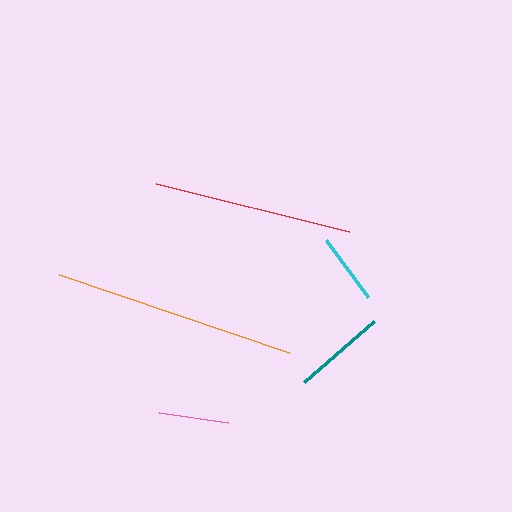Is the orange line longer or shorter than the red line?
The orange line is longer than the red line.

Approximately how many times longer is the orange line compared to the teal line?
The orange line is approximately 2.6 times the length of the teal line.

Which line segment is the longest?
The orange line is the longest at approximately 243 pixels.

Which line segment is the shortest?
The pink line is the shortest at approximately 70 pixels.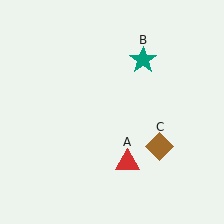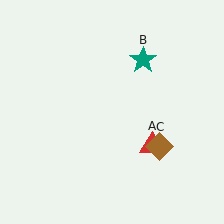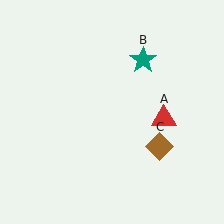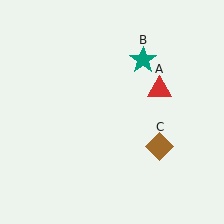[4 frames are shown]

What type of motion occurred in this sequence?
The red triangle (object A) rotated counterclockwise around the center of the scene.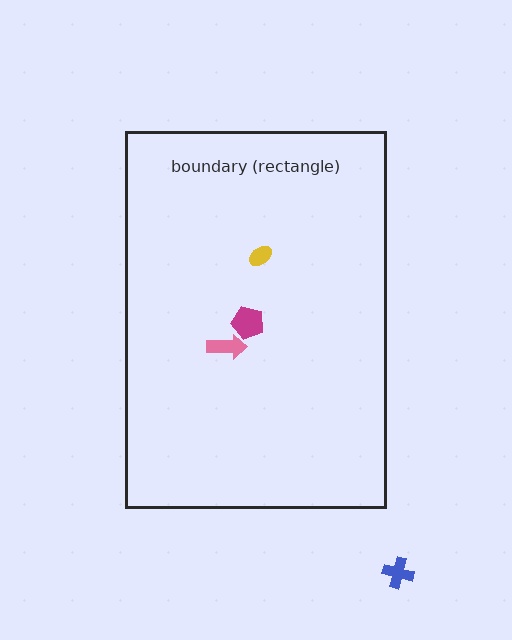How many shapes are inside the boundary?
3 inside, 1 outside.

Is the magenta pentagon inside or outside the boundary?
Inside.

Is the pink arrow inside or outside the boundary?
Inside.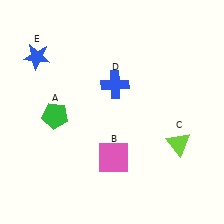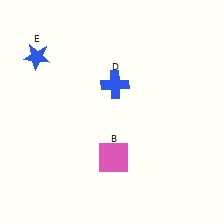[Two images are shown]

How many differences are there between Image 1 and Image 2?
There are 2 differences between the two images.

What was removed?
The lime triangle (C), the green pentagon (A) were removed in Image 2.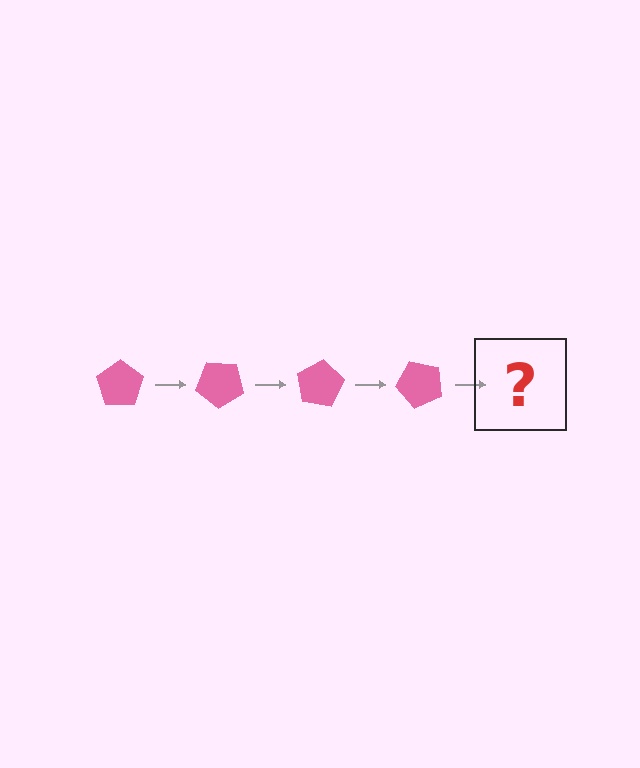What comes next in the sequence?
The next element should be a pink pentagon rotated 160 degrees.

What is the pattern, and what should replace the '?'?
The pattern is that the pentagon rotates 40 degrees each step. The '?' should be a pink pentagon rotated 160 degrees.